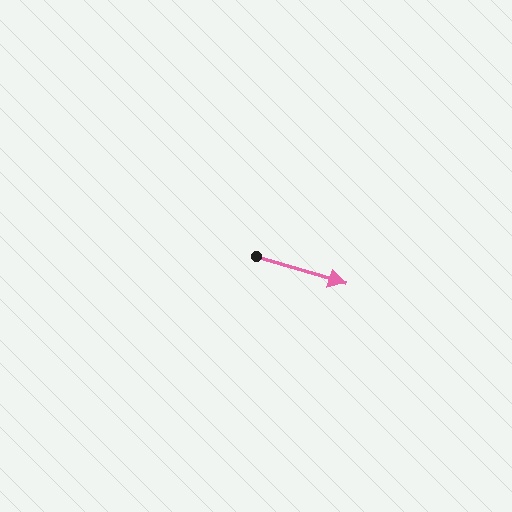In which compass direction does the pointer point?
East.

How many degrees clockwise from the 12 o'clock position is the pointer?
Approximately 107 degrees.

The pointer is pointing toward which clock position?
Roughly 4 o'clock.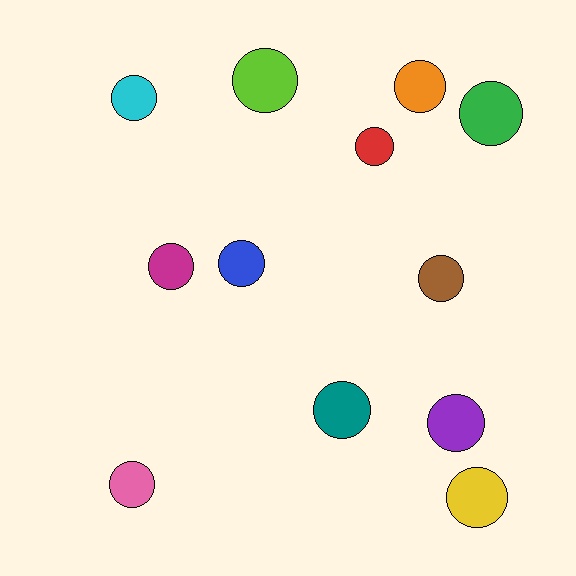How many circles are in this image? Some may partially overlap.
There are 12 circles.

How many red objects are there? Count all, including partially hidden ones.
There is 1 red object.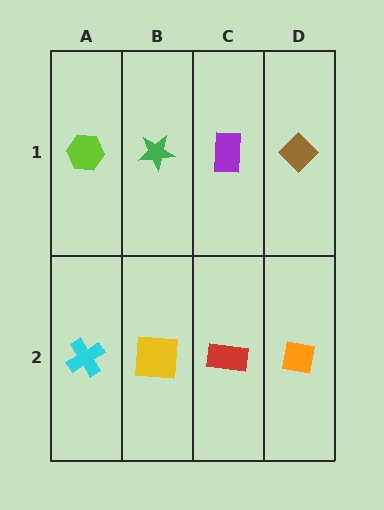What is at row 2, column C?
A red rectangle.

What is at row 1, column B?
A green star.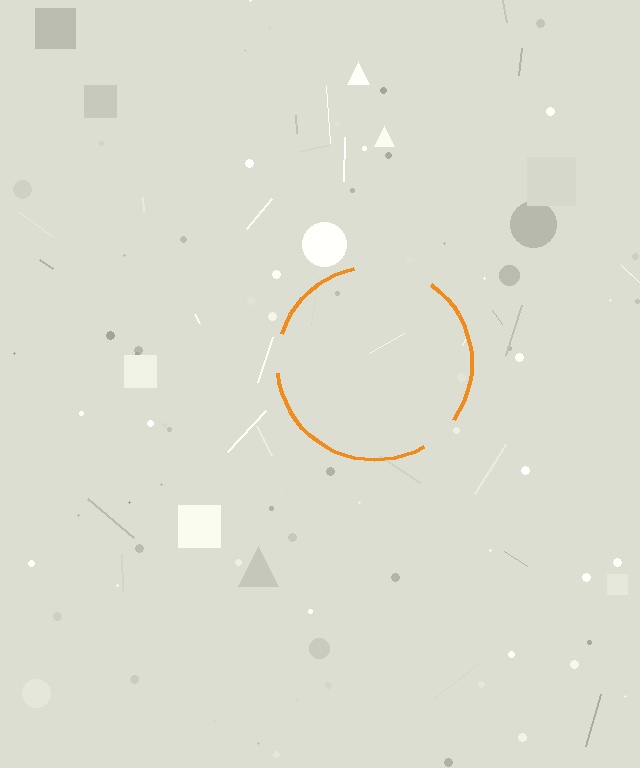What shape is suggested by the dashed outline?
The dashed outline suggests a circle.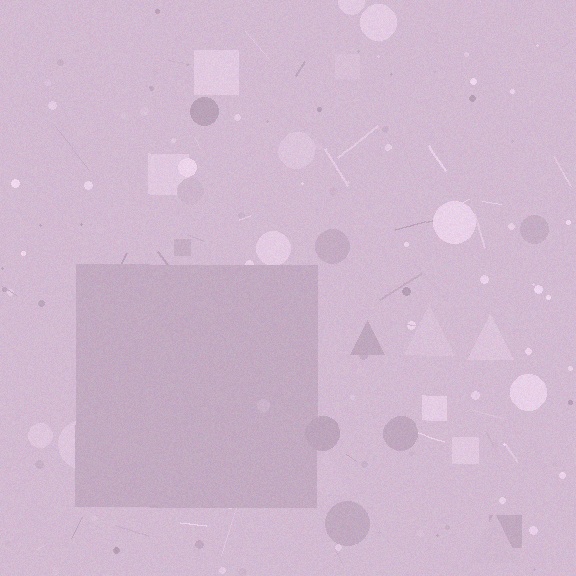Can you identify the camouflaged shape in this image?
The camouflaged shape is a square.